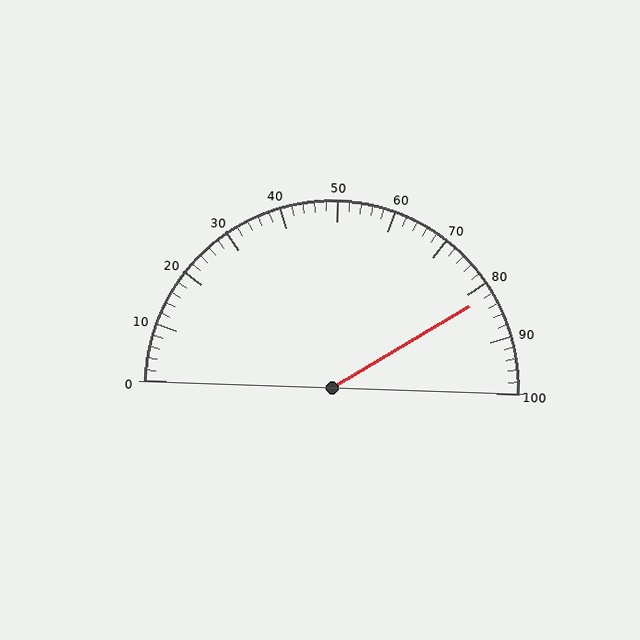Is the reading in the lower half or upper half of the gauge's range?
The reading is in the upper half of the range (0 to 100).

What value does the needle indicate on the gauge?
The needle indicates approximately 82.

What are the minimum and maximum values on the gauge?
The gauge ranges from 0 to 100.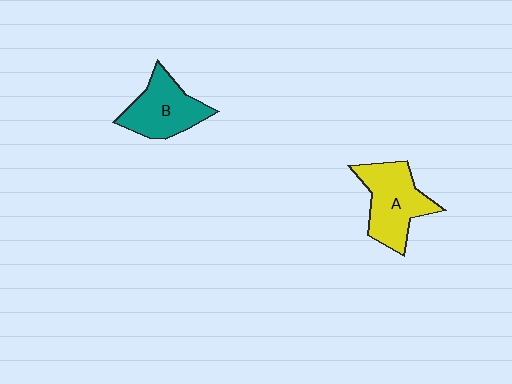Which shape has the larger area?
Shape A (yellow).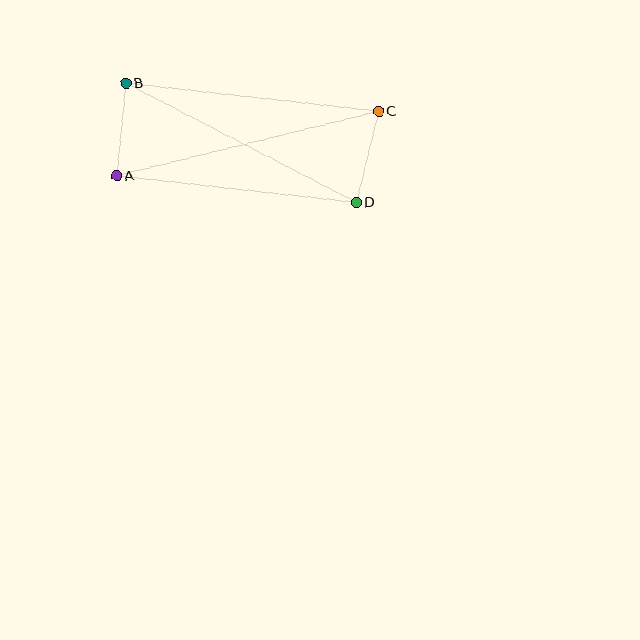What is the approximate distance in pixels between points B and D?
The distance between B and D is approximately 260 pixels.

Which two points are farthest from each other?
Points A and C are farthest from each other.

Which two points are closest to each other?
Points A and B are closest to each other.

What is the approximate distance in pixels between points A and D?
The distance between A and D is approximately 241 pixels.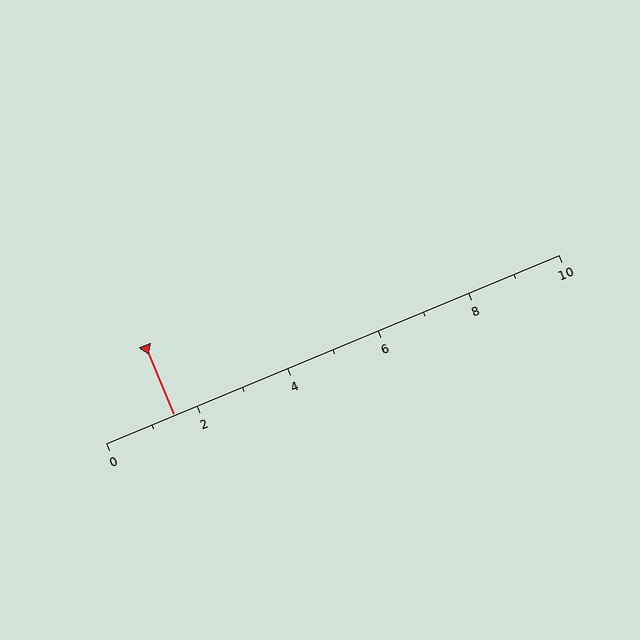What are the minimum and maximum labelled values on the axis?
The axis runs from 0 to 10.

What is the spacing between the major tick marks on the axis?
The major ticks are spaced 2 apart.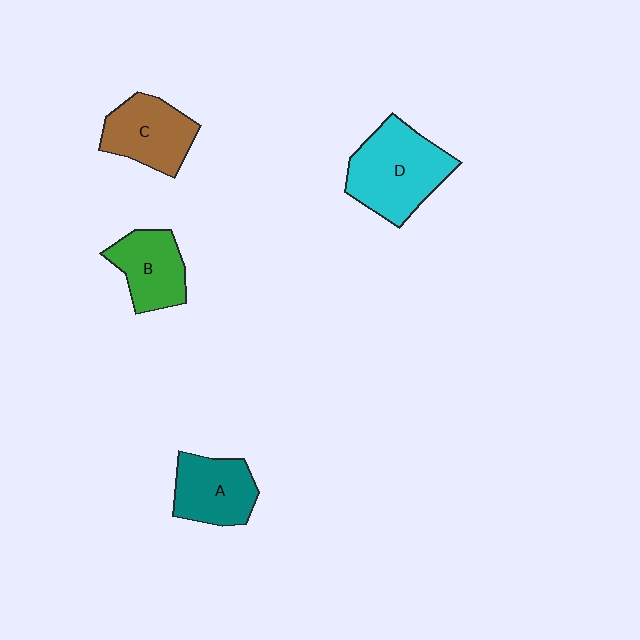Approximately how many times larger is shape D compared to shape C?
Approximately 1.4 times.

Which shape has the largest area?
Shape D (cyan).